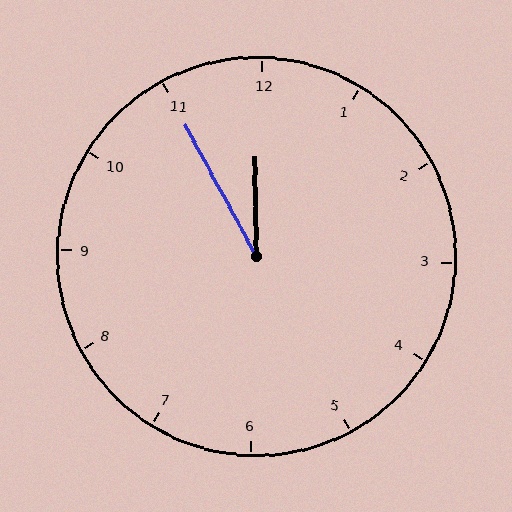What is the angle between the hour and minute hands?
Approximately 28 degrees.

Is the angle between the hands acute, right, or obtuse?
It is acute.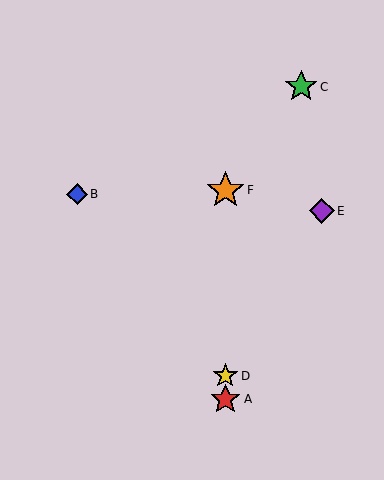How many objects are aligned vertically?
3 objects (A, D, F) are aligned vertically.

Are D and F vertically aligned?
Yes, both are at x≈225.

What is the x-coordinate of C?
Object C is at x≈301.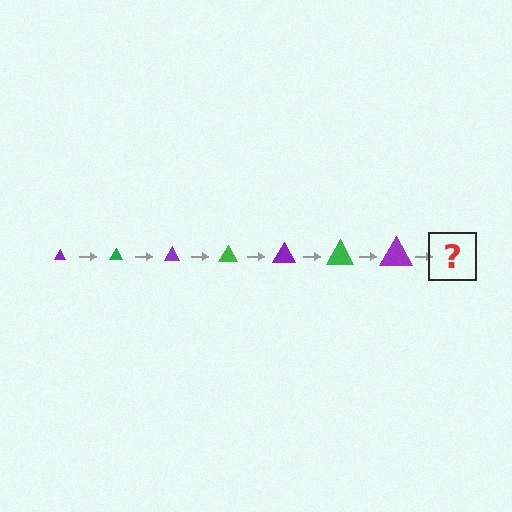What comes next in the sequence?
The next element should be a green triangle, larger than the previous one.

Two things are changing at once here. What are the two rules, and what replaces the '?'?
The two rules are that the triangle grows larger each step and the color cycles through purple and green. The '?' should be a green triangle, larger than the previous one.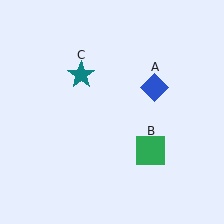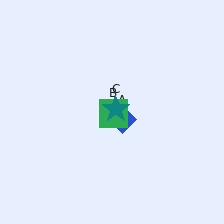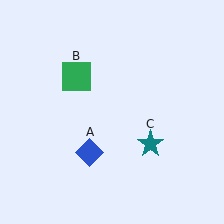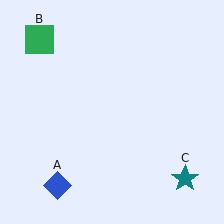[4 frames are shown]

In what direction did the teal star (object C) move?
The teal star (object C) moved down and to the right.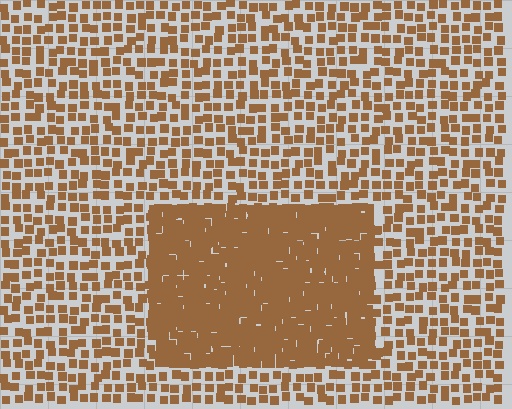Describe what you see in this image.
The image contains small brown elements arranged at two different densities. A rectangle-shaped region is visible where the elements are more densely packed than the surrounding area.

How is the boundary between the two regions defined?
The boundary is defined by a change in element density (approximately 2.5x ratio). All elements are the same color, size, and shape.